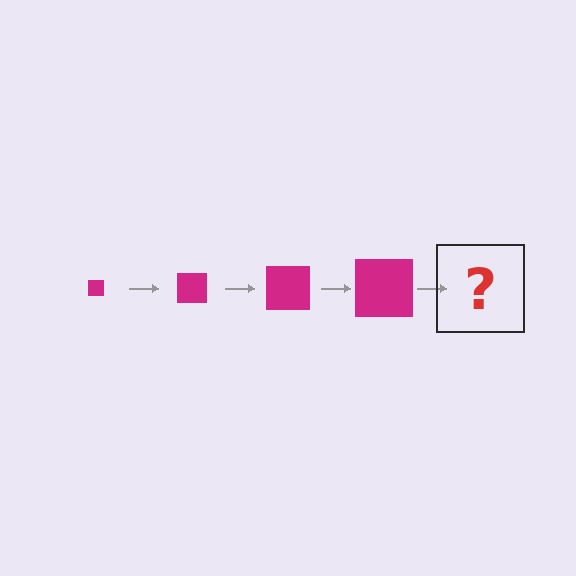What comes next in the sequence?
The next element should be a magenta square, larger than the previous one.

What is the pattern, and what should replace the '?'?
The pattern is that the square gets progressively larger each step. The '?' should be a magenta square, larger than the previous one.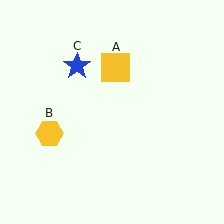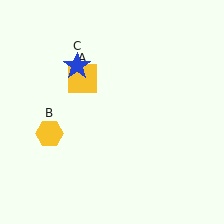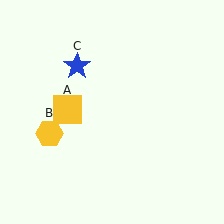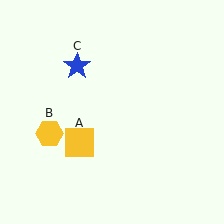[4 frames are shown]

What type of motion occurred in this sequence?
The yellow square (object A) rotated counterclockwise around the center of the scene.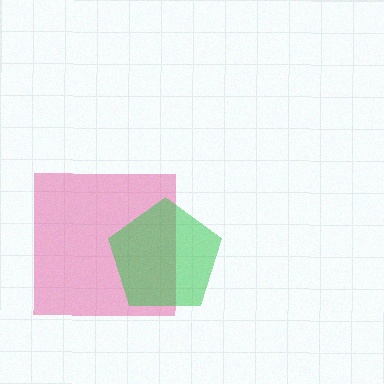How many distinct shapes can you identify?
There are 2 distinct shapes: a pink square, a green pentagon.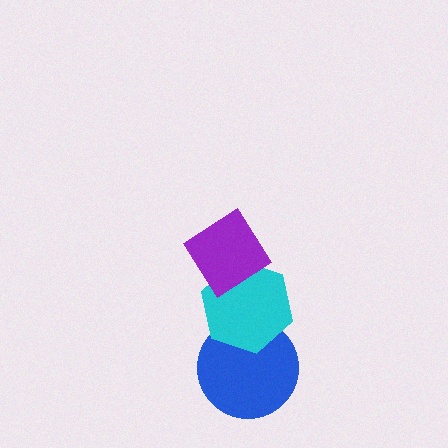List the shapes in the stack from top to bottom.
From top to bottom: the purple diamond, the cyan hexagon, the blue circle.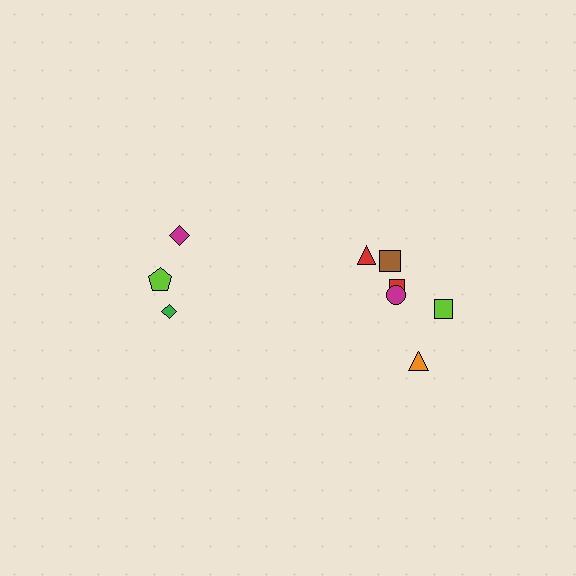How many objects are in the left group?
There are 3 objects.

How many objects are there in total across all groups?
There are 9 objects.